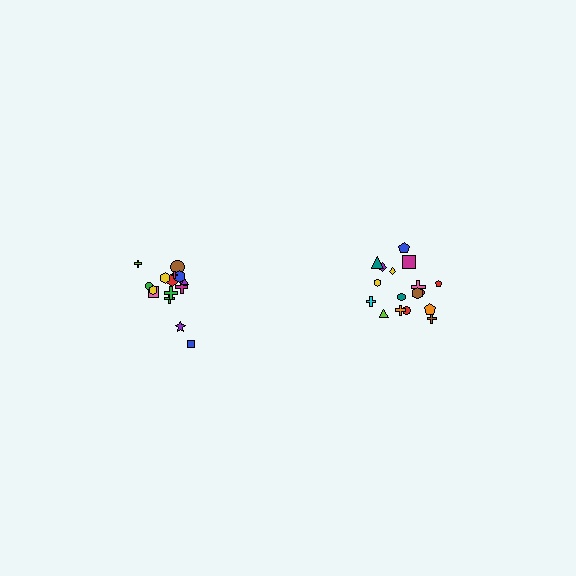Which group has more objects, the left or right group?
The right group.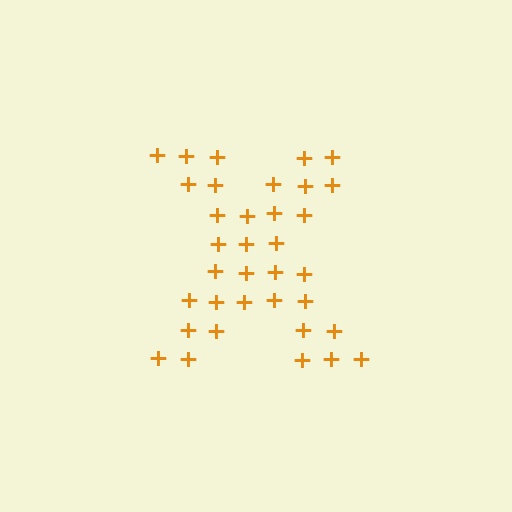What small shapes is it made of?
It is made of small plus signs.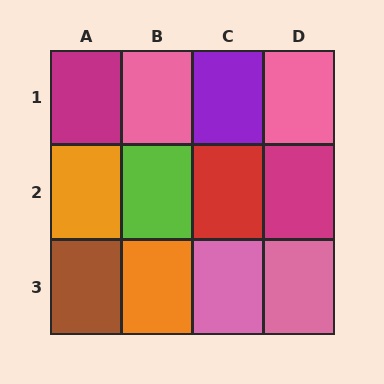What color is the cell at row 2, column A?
Orange.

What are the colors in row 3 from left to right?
Brown, orange, pink, pink.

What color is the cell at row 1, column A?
Magenta.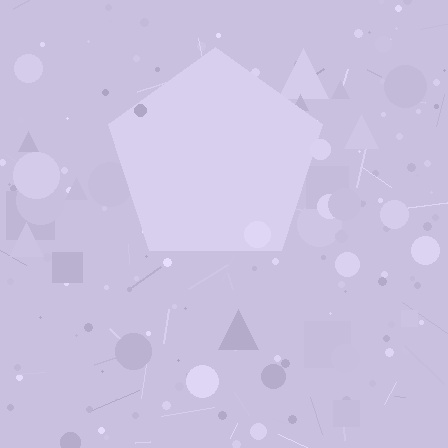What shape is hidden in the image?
A pentagon is hidden in the image.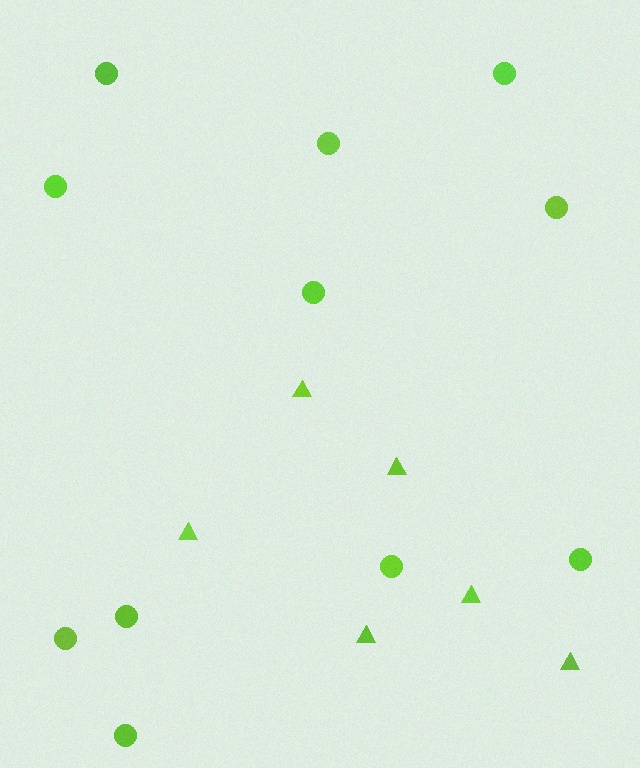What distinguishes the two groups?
There are 2 groups: one group of circles (11) and one group of triangles (6).